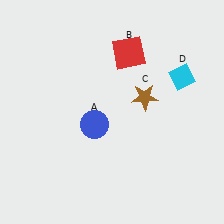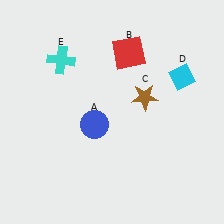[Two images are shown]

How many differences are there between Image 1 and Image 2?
There is 1 difference between the two images.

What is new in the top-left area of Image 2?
A cyan cross (E) was added in the top-left area of Image 2.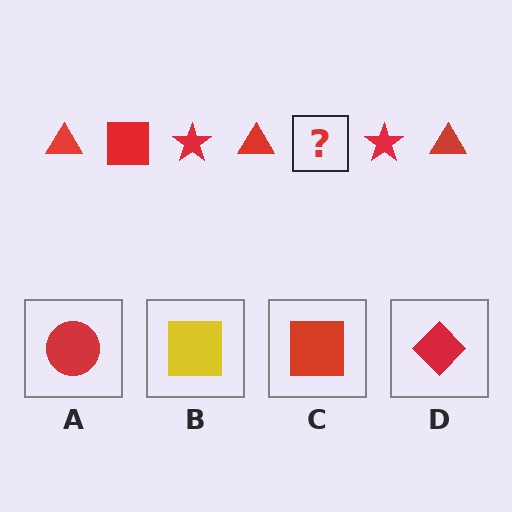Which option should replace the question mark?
Option C.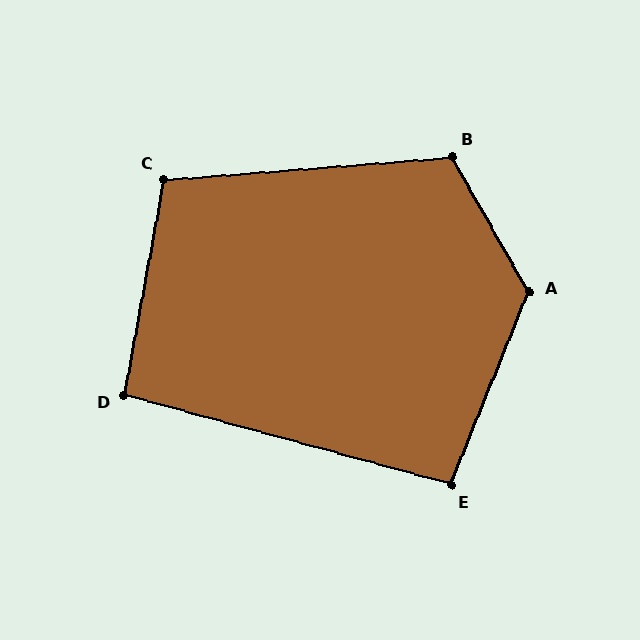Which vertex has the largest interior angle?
A, at approximately 129 degrees.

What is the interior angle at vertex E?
Approximately 97 degrees (obtuse).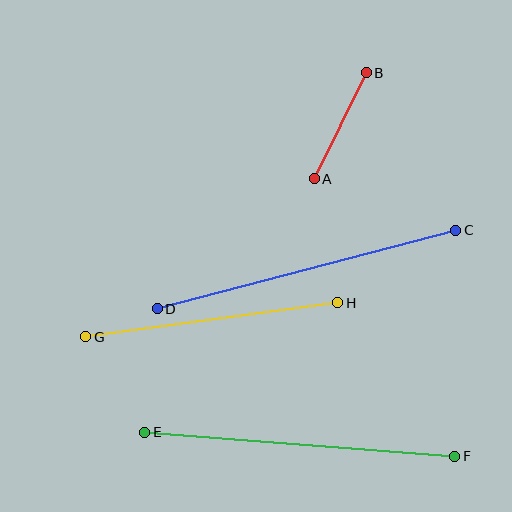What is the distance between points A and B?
The distance is approximately 118 pixels.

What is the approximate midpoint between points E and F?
The midpoint is at approximately (300, 444) pixels.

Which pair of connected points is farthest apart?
Points E and F are farthest apart.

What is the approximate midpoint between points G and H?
The midpoint is at approximately (212, 320) pixels.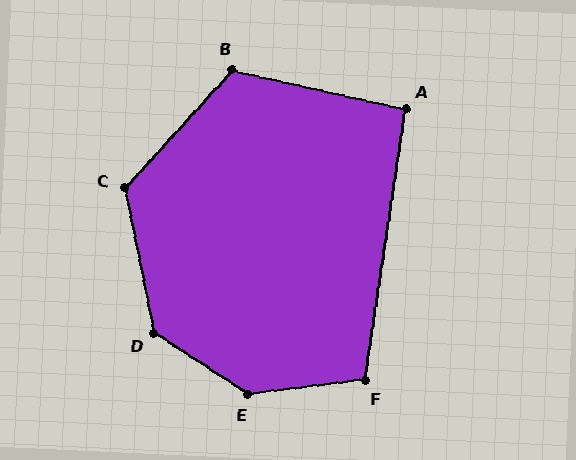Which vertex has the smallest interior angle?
A, at approximately 94 degrees.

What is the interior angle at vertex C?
Approximately 126 degrees (obtuse).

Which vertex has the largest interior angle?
E, at approximately 140 degrees.